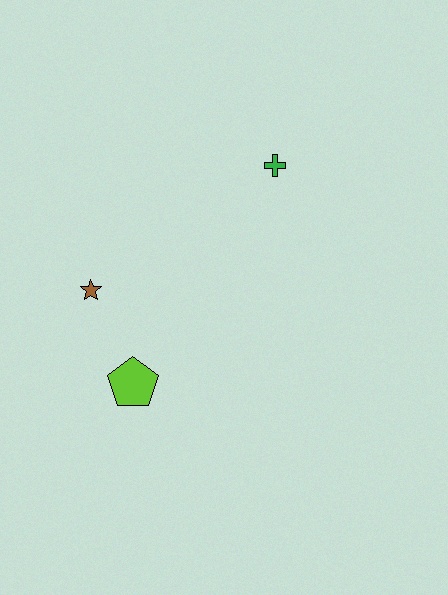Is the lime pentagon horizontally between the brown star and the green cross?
Yes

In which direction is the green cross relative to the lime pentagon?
The green cross is above the lime pentagon.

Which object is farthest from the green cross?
The lime pentagon is farthest from the green cross.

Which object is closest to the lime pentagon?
The brown star is closest to the lime pentagon.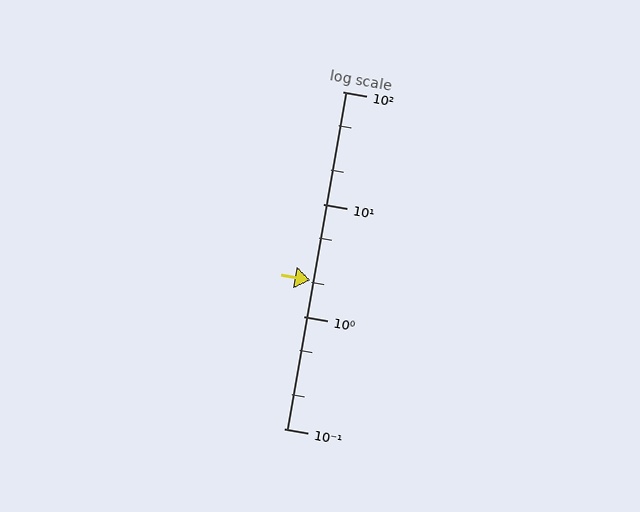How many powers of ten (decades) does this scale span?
The scale spans 3 decades, from 0.1 to 100.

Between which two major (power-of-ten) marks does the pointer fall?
The pointer is between 1 and 10.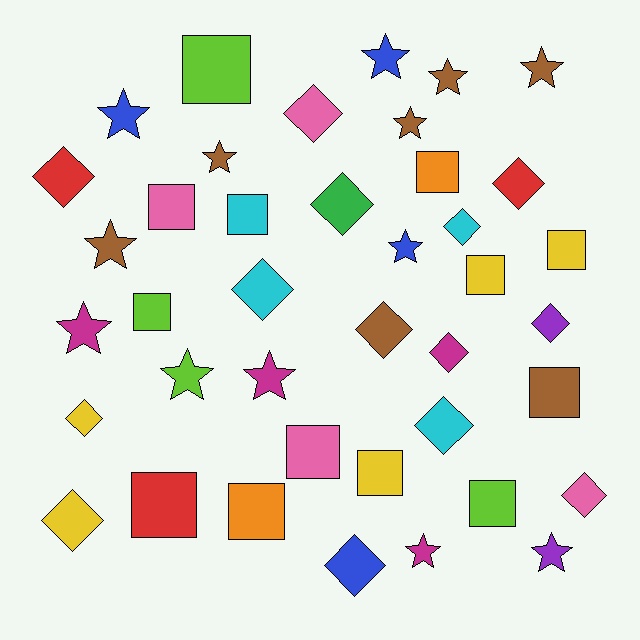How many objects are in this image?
There are 40 objects.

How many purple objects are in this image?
There are 2 purple objects.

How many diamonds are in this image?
There are 14 diamonds.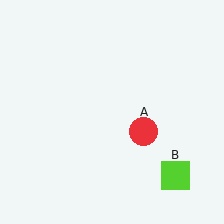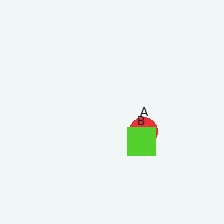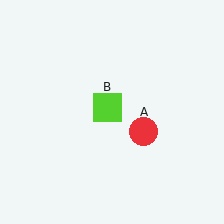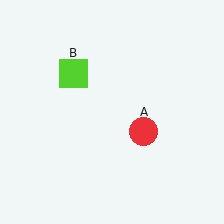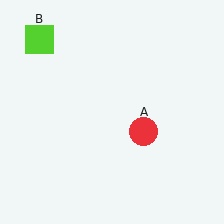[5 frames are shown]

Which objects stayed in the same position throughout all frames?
Red circle (object A) remained stationary.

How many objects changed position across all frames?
1 object changed position: lime square (object B).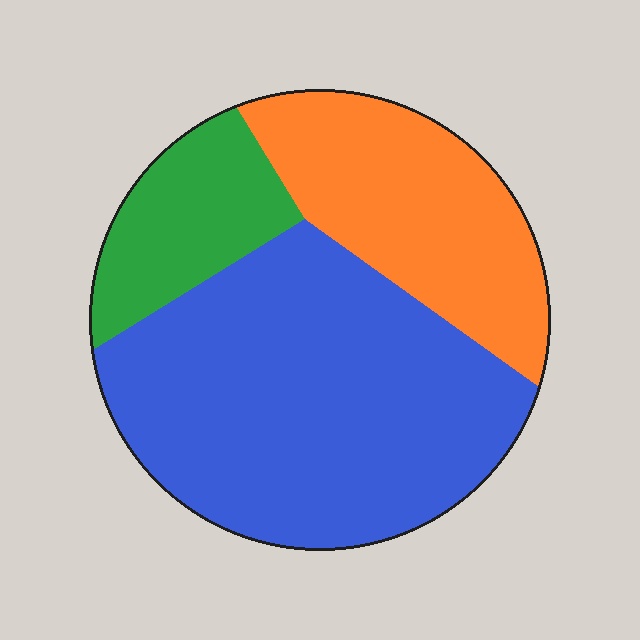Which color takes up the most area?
Blue, at roughly 55%.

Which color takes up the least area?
Green, at roughly 15%.